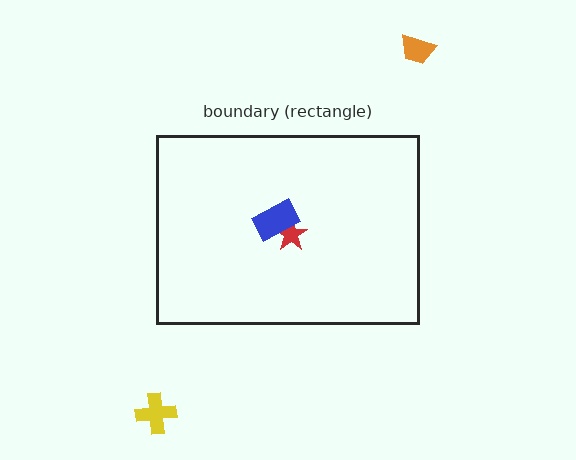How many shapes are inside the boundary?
2 inside, 2 outside.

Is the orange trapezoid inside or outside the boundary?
Outside.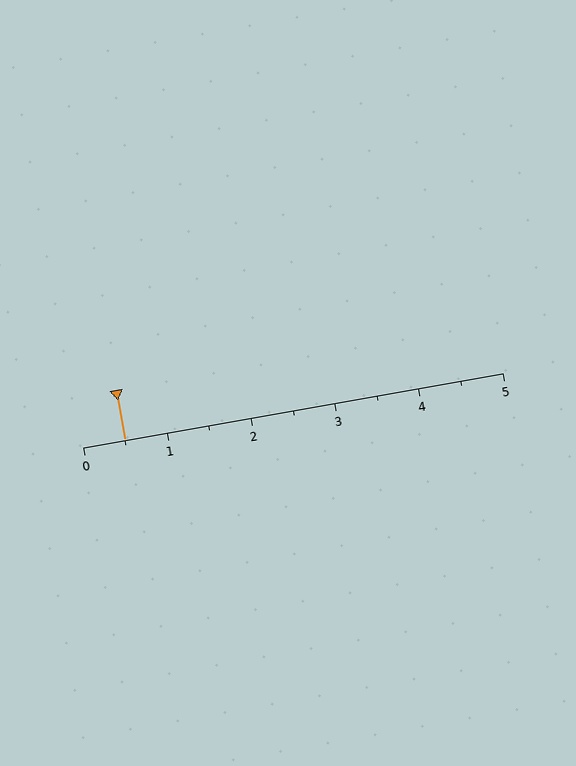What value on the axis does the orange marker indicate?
The marker indicates approximately 0.5.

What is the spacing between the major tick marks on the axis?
The major ticks are spaced 1 apart.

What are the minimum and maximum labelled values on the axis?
The axis runs from 0 to 5.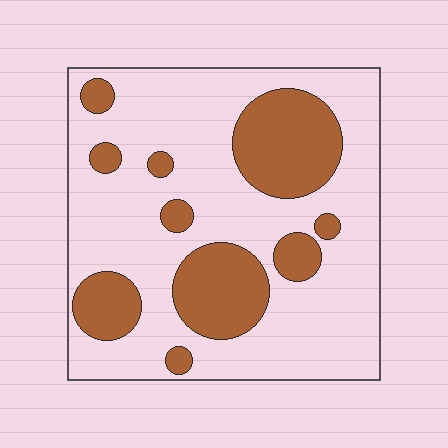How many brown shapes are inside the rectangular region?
10.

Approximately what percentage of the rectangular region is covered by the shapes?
Approximately 30%.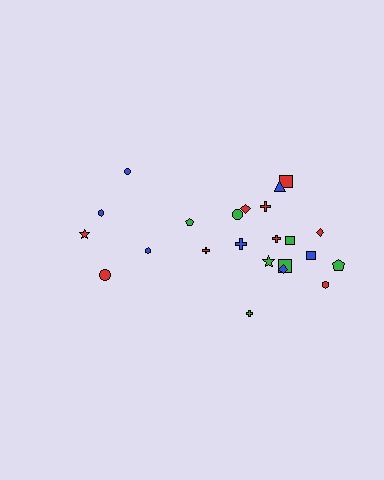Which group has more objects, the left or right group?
The right group.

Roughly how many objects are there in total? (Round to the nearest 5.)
Roughly 25 objects in total.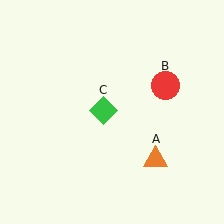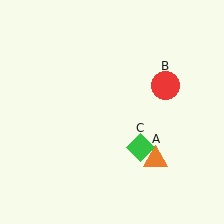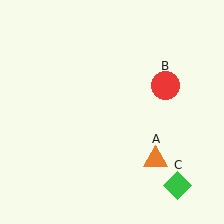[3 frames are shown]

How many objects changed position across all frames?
1 object changed position: green diamond (object C).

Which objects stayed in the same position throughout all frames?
Orange triangle (object A) and red circle (object B) remained stationary.